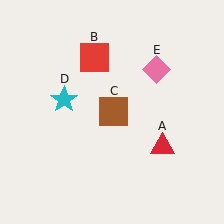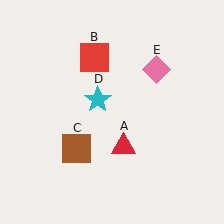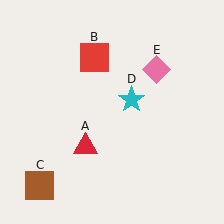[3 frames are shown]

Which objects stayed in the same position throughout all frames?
Red square (object B) and pink diamond (object E) remained stationary.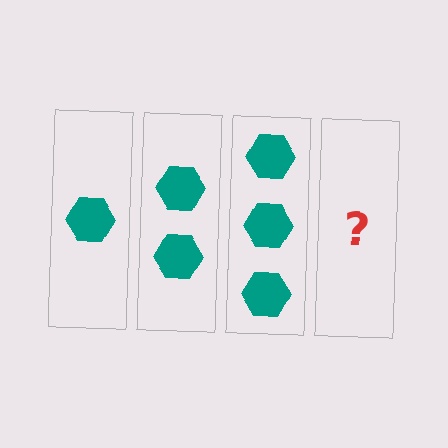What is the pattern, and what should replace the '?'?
The pattern is that each step adds one more hexagon. The '?' should be 4 hexagons.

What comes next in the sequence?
The next element should be 4 hexagons.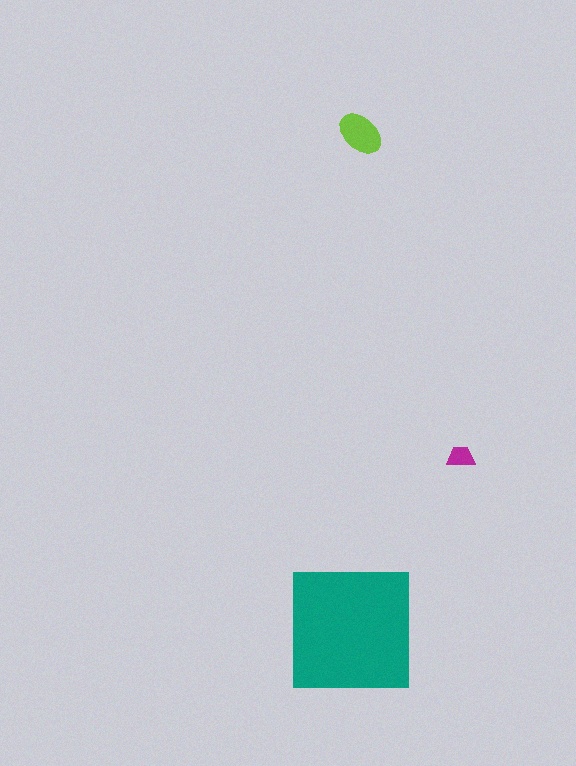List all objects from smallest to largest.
The magenta trapezoid, the lime ellipse, the teal square.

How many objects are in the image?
There are 3 objects in the image.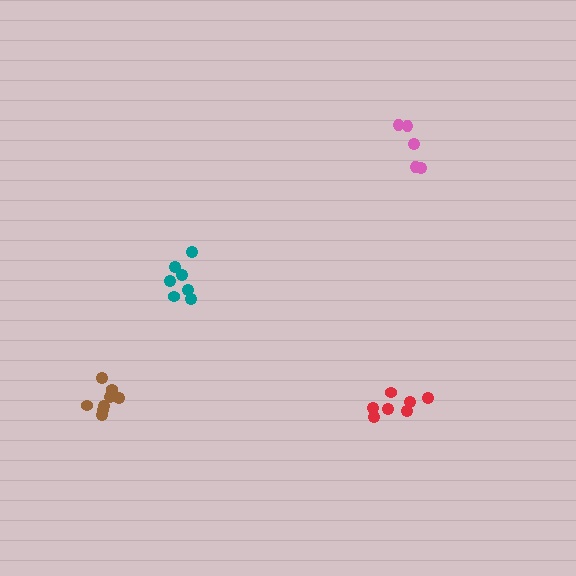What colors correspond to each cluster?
The clusters are colored: pink, red, brown, teal.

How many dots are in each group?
Group 1: 5 dots, Group 2: 7 dots, Group 3: 8 dots, Group 4: 7 dots (27 total).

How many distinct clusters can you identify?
There are 4 distinct clusters.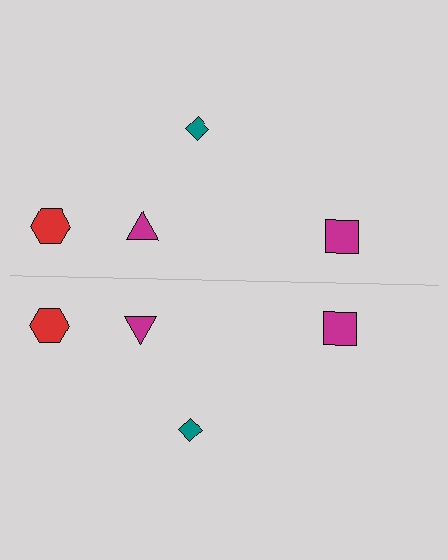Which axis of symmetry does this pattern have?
The pattern has a horizontal axis of symmetry running through the center of the image.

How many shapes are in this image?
There are 8 shapes in this image.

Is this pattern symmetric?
Yes, this pattern has bilateral (reflection) symmetry.